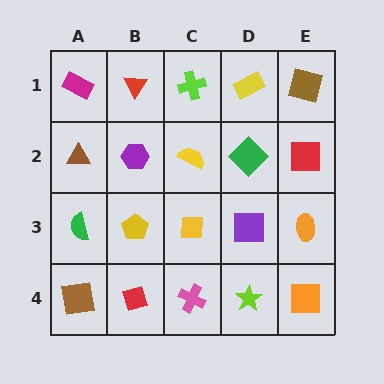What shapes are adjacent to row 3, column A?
A brown triangle (row 2, column A), a brown square (row 4, column A), a yellow pentagon (row 3, column B).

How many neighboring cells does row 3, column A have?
3.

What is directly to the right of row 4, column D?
An orange square.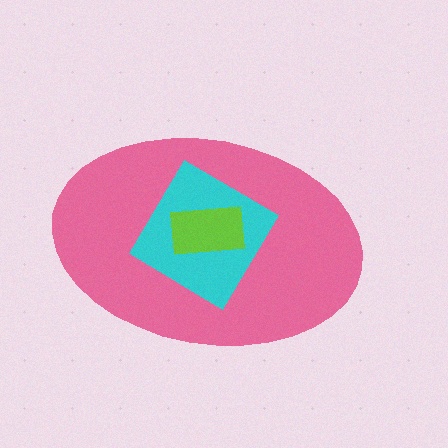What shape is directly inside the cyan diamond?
The lime rectangle.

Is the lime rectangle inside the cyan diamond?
Yes.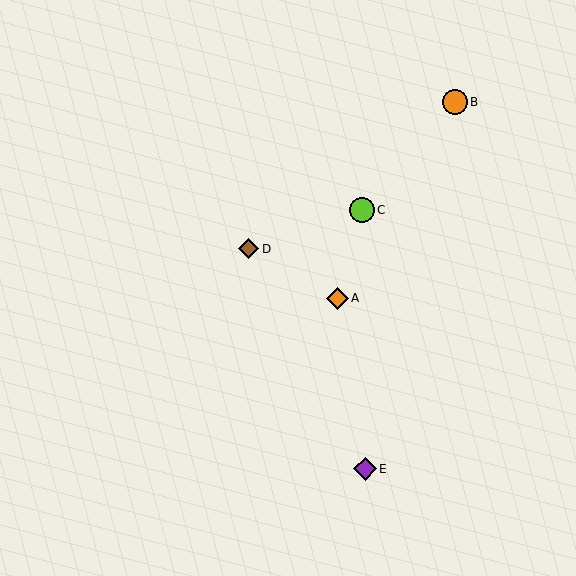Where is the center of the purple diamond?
The center of the purple diamond is at (365, 469).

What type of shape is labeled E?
Shape E is a purple diamond.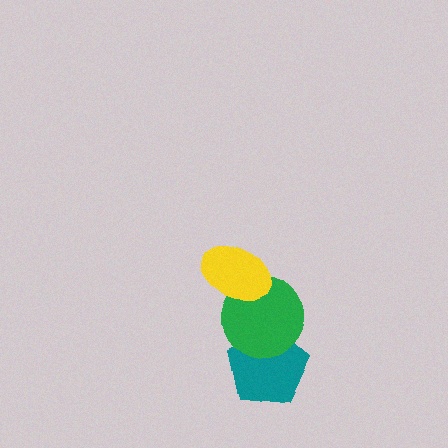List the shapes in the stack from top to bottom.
From top to bottom: the yellow ellipse, the green circle, the teal pentagon.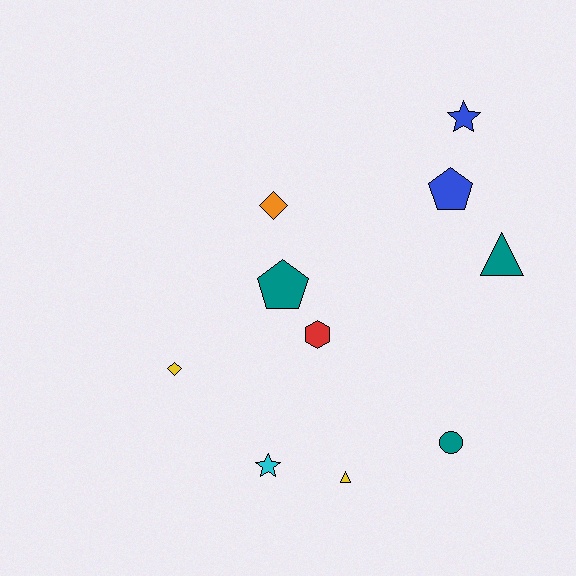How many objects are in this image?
There are 10 objects.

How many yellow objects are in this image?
There are 2 yellow objects.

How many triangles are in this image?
There are 2 triangles.